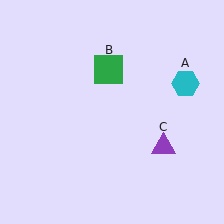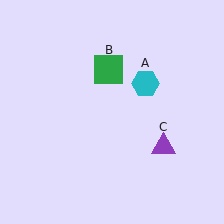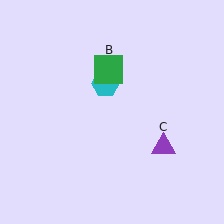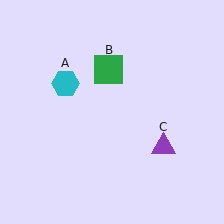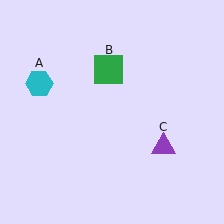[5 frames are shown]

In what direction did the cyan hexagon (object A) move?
The cyan hexagon (object A) moved left.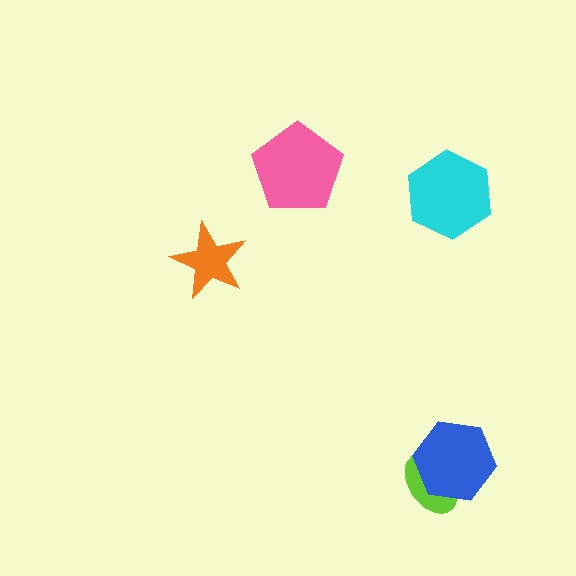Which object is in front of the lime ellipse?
The blue hexagon is in front of the lime ellipse.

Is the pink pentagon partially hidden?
No, no other shape covers it.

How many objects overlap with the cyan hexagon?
0 objects overlap with the cyan hexagon.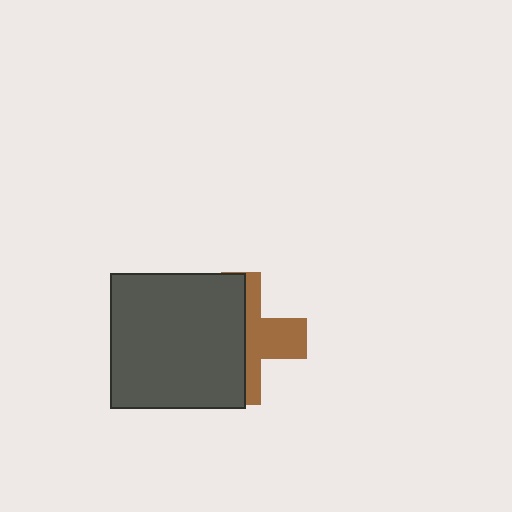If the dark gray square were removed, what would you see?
You would see the complete brown cross.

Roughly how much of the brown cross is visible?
A small part of it is visible (roughly 45%).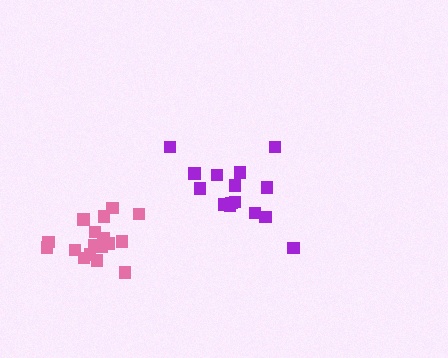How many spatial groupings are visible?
There are 2 spatial groupings.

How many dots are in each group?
Group 1: 15 dots, Group 2: 17 dots (32 total).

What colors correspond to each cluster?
The clusters are colored: purple, pink.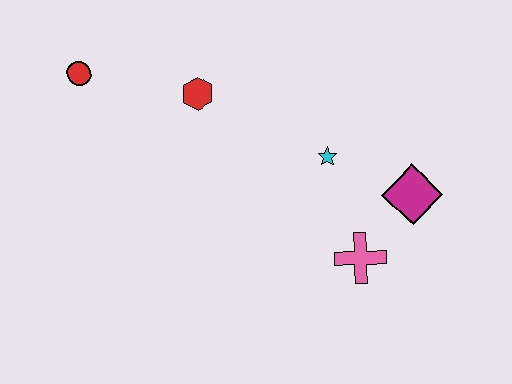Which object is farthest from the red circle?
The magenta diamond is farthest from the red circle.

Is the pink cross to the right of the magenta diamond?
No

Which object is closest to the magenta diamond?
The pink cross is closest to the magenta diamond.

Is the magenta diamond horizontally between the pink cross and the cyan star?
No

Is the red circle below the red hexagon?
No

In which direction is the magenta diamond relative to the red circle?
The magenta diamond is to the right of the red circle.